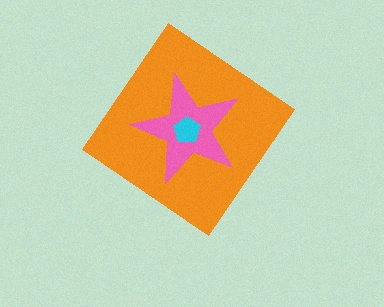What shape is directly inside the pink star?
The cyan pentagon.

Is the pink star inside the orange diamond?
Yes.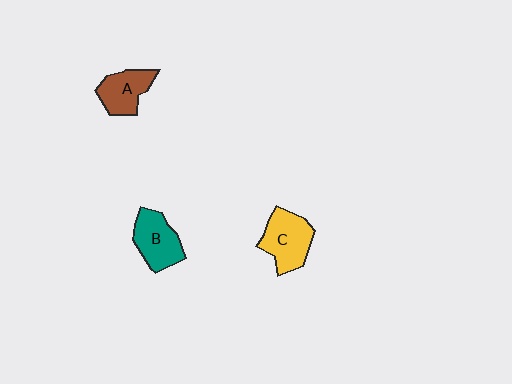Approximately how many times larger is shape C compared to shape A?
Approximately 1.3 times.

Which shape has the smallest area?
Shape A (brown).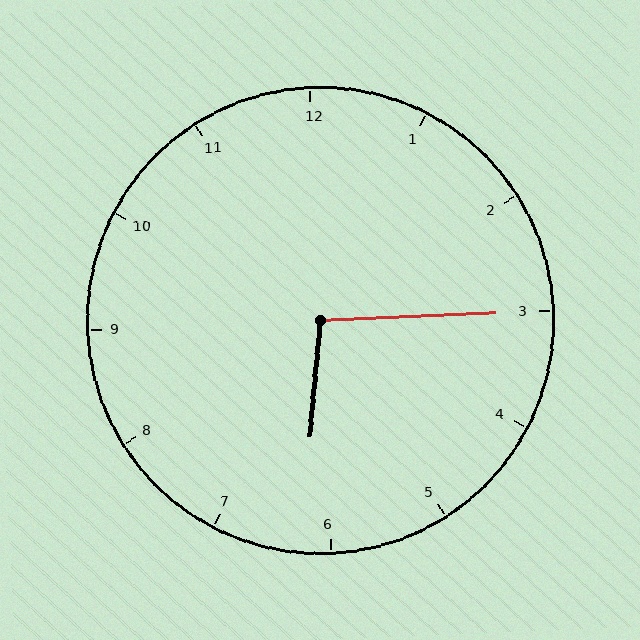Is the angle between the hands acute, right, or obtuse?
It is obtuse.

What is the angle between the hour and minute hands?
Approximately 98 degrees.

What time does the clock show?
6:15.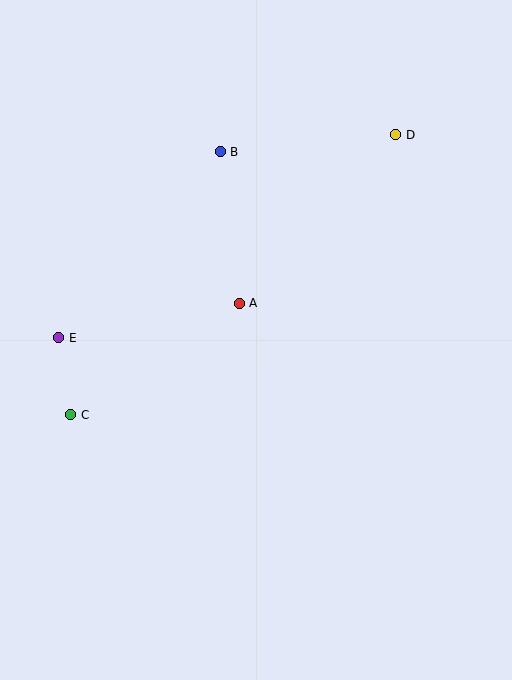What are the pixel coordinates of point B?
Point B is at (220, 152).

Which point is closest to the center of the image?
Point A at (239, 303) is closest to the center.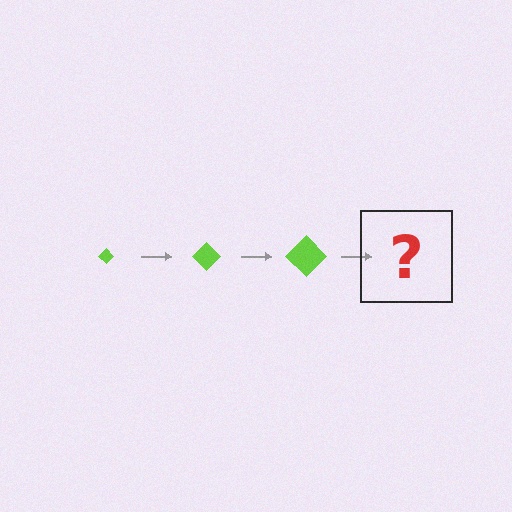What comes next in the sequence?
The next element should be a lime diamond, larger than the previous one.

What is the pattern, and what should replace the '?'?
The pattern is that the diamond gets progressively larger each step. The '?' should be a lime diamond, larger than the previous one.